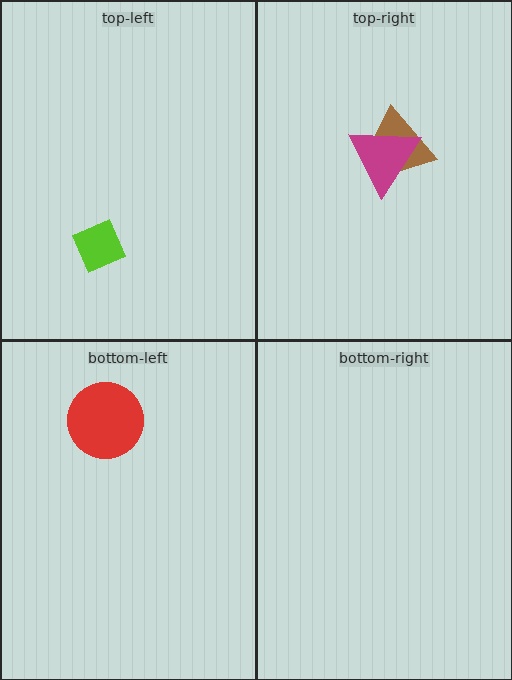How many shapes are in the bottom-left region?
1.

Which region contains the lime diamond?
The top-left region.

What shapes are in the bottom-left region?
The red circle.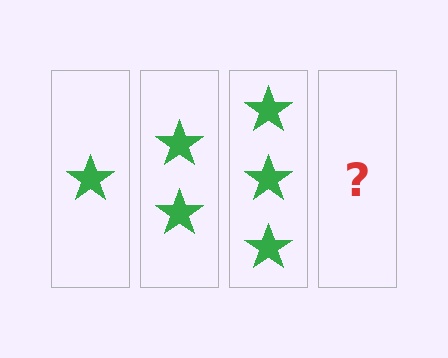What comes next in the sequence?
The next element should be 4 stars.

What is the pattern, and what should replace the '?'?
The pattern is that each step adds one more star. The '?' should be 4 stars.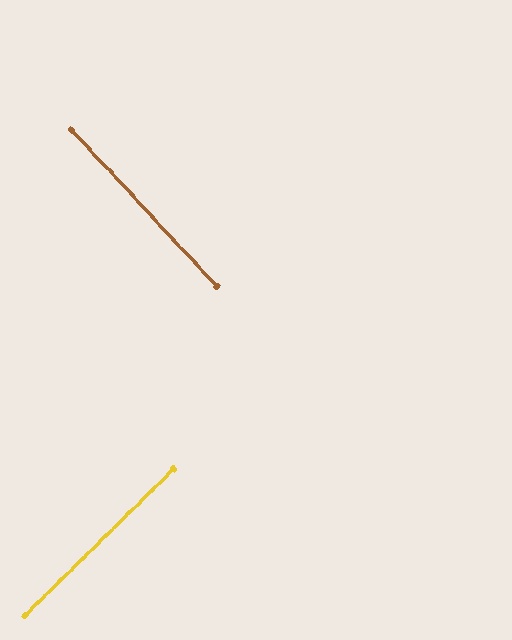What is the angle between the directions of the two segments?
Approximately 88 degrees.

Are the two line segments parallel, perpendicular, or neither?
Perpendicular — they meet at approximately 88°.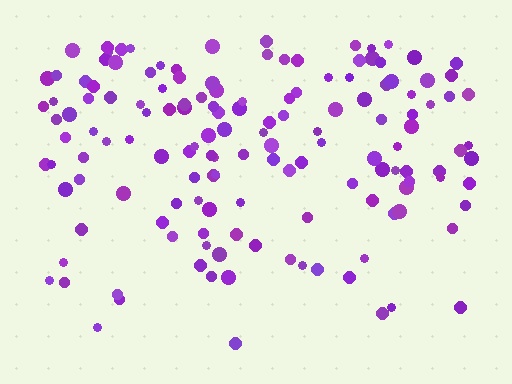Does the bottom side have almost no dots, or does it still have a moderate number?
Still a moderate number, just noticeably fewer than the top.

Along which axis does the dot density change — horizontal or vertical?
Vertical.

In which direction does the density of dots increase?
From bottom to top, with the top side densest.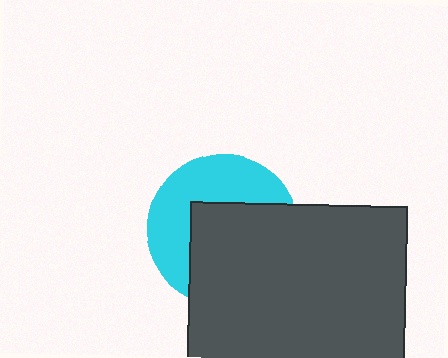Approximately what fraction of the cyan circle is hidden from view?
Roughly 55% of the cyan circle is hidden behind the dark gray square.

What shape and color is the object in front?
The object in front is a dark gray square.